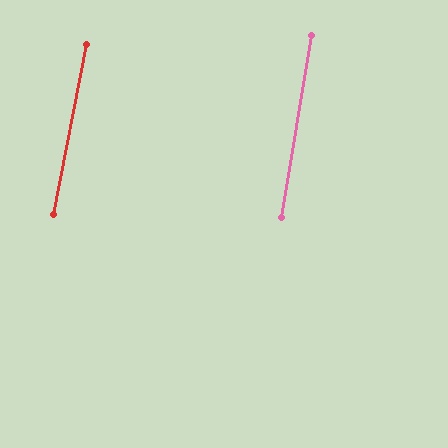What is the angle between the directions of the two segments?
Approximately 2 degrees.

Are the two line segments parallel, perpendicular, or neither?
Parallel — their directions differ by only 1.6°.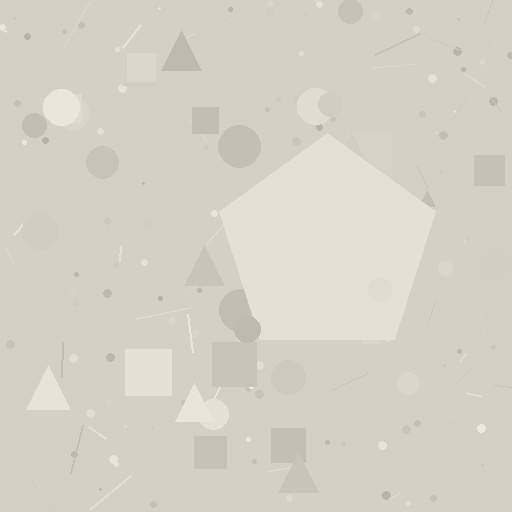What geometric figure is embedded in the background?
A pentagon is embedded in the background.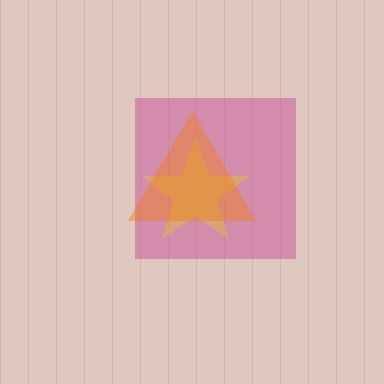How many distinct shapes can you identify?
There are 3 distinct shapes: a magenta square, a yellow star, an orange triangle.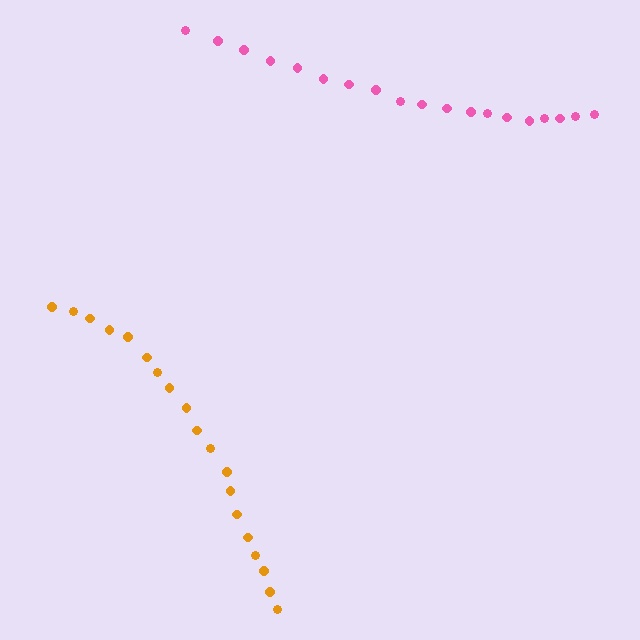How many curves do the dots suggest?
There are 2 distinct paths.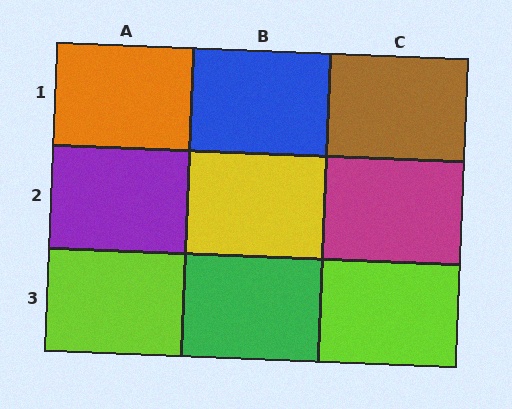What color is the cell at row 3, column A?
Lime.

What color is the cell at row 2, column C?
Magenta.